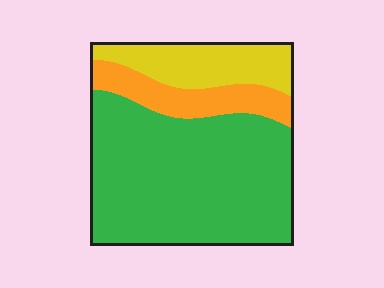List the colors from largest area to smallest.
From largest to smallest: green, yellow, orange.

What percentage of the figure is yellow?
Yellow takes up between a sixth and a third of the figure.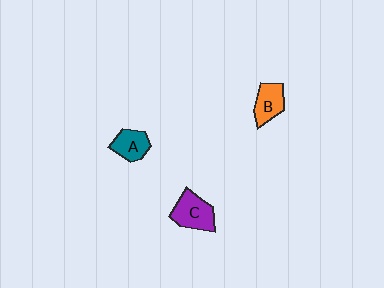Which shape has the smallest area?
Shape A (teal).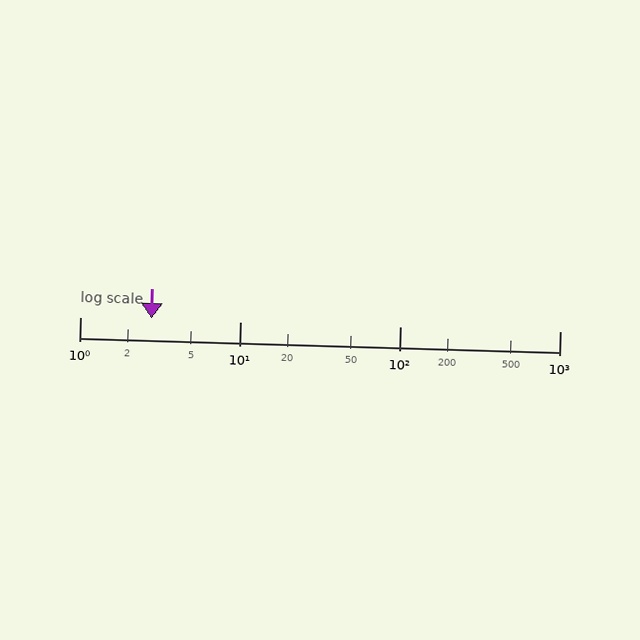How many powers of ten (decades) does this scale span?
The scale spans 3 decades, from 1 to 1000.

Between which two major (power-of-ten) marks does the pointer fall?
The pointer is between 1 and 10.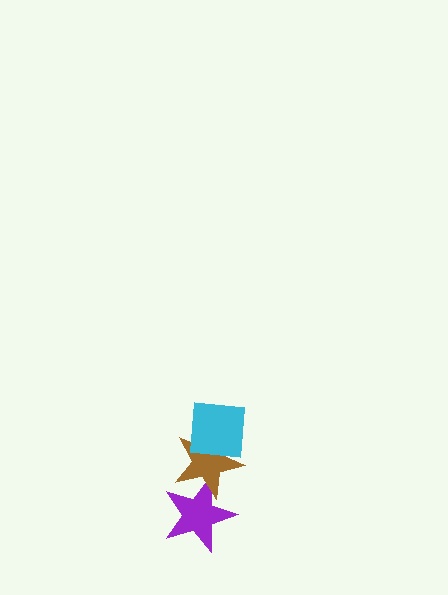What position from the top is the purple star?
The purple star is 3rd from the top.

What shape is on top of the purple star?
The brown star is on top of the purple star.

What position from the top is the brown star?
The brown star is 2nd from the top.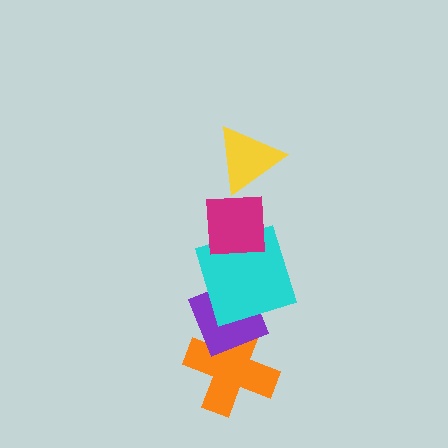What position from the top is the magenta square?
The magenta square is 2nd from the top.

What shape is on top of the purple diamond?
The cyan square is on top of the purple diamond.